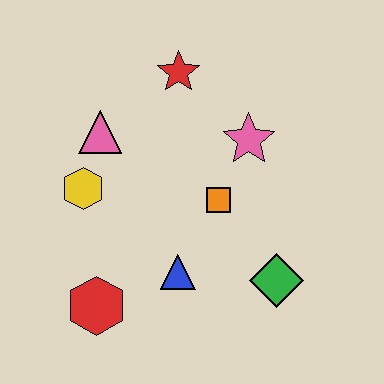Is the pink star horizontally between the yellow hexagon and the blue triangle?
No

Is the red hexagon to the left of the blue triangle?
Yes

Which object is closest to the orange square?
The pink star is closest to the orange square.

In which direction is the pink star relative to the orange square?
The pink star is above the orange square.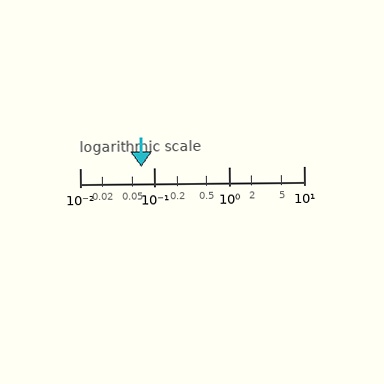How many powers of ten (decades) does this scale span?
The scale spans 3 decades, from 0.01 to 10.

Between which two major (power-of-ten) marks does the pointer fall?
The pointer is between 0.01 and 0.1.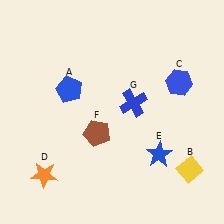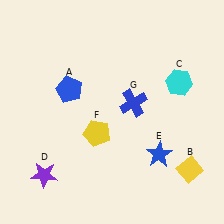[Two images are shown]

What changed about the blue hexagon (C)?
In Image 1, C is blue. In Image 2, it changed to cyan.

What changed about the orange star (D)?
In Image 1, D is orange. In Image 2, it changed to purple.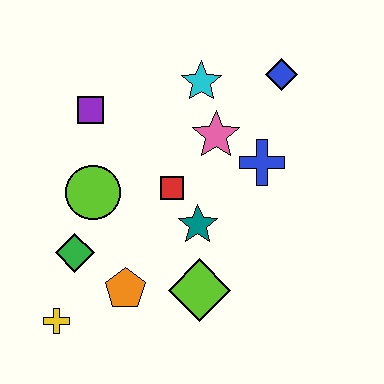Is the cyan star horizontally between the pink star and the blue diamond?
No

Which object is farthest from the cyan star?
The yellow cross is farthest from the cyan star.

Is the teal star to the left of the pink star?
Yes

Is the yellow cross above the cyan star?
No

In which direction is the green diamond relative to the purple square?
The green diamond is below the purple square.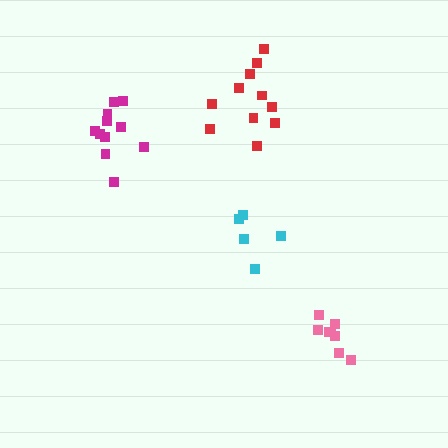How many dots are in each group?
Group 1: 5 dots, Group 2: 11 dots, Group 3: 8 dots, Group 4: 11 dots (35 total).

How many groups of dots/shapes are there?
There are 4 groups.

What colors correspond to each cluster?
The clusters are colored: cyan, magenta, pink, red.